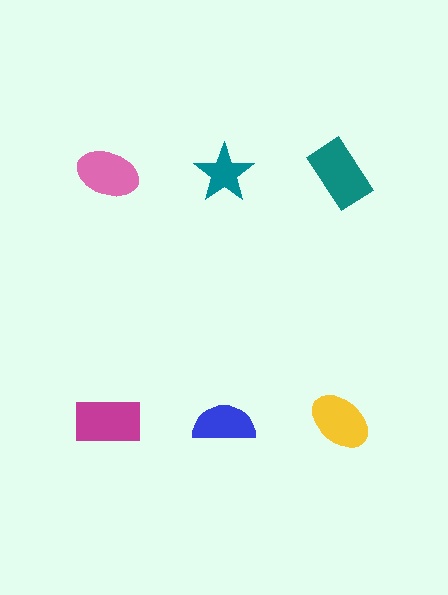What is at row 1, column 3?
A teal rectangle.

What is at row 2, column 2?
A blue semicircle.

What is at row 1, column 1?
A pink ellipse.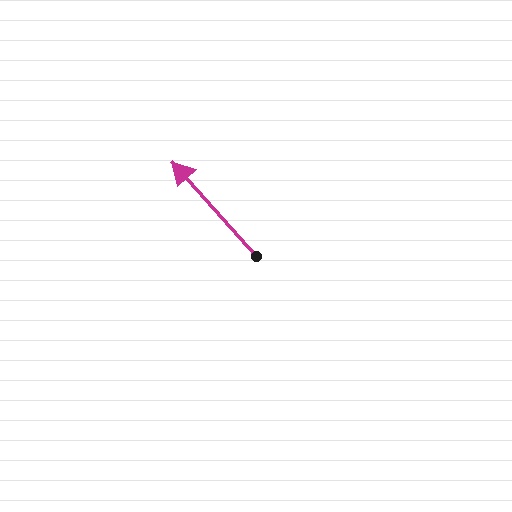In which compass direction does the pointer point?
Northwest.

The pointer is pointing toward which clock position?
Roughly 11 o'clock.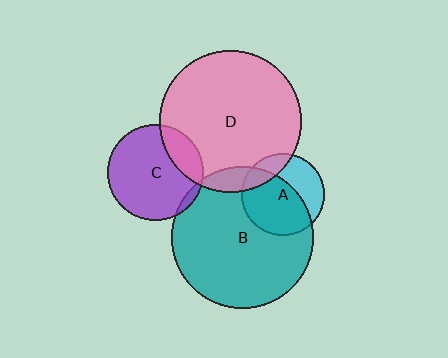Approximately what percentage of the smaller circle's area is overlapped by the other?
Approximately 5%.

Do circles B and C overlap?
Yes.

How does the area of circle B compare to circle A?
Approximately 2.9 times.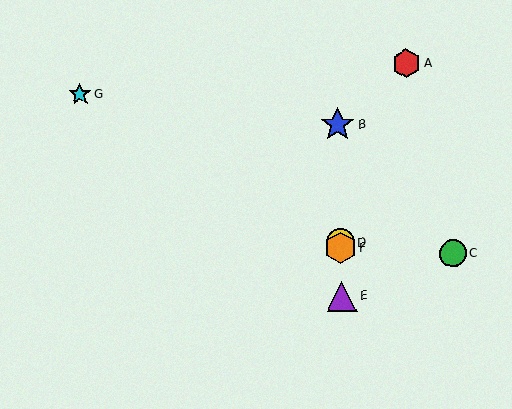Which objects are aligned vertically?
Objects B, D, E, F are aligned vertically.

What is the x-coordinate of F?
Object F is at x≈341.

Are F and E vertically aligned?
Yes, both are at x≈341.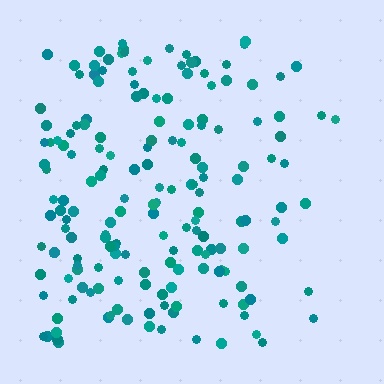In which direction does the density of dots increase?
From right to left, with the left side densest.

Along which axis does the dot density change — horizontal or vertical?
Horizontal.